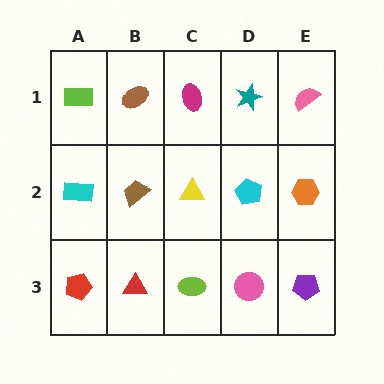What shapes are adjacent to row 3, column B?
A brown trapezoid (row 2, column B), a red pentagon (row 3, column A), a lime ellipse (row 3, column C).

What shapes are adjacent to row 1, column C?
A yellow triangle (row 2, column C), a brown ellipse (row 1, column B), a teal star (row 1, column D).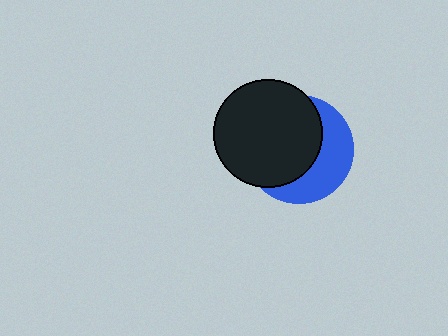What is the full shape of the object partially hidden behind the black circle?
The partially hidden object is a blue circle.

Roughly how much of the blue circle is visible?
A small part of it is visible (roughly 40%).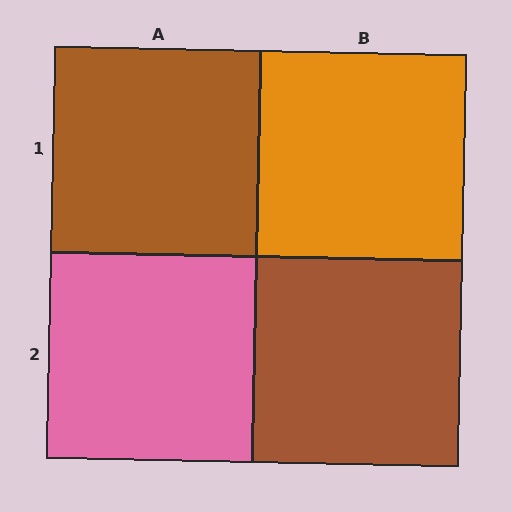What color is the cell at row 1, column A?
Brown.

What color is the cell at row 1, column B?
Orange.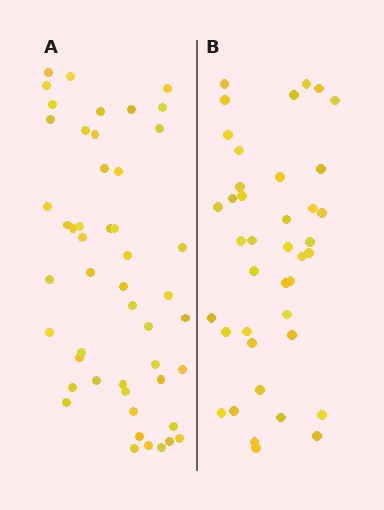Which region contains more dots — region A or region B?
Region A (the left region) has more dots.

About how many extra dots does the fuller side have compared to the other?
Region A has roughly 8 or so more dots than region B.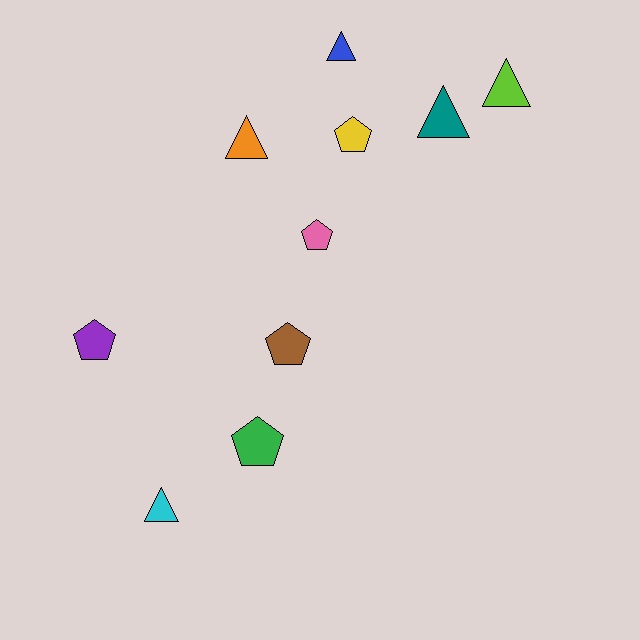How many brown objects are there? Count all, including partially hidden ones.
There is 1 brown object.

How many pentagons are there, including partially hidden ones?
There are 5 pentagons.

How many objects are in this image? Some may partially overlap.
There are 10 objects.